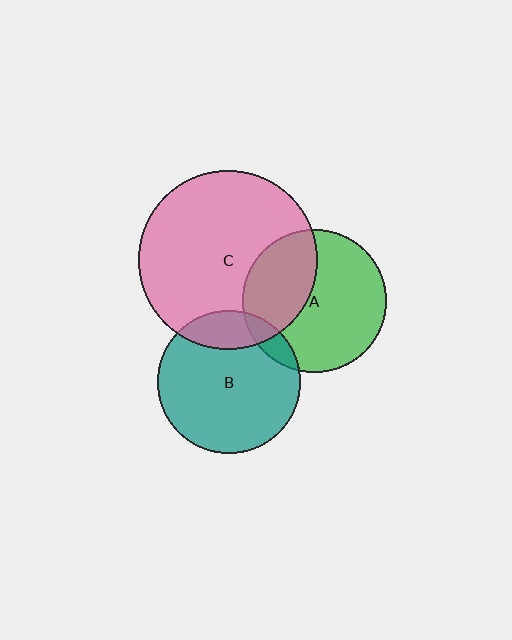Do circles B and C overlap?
Yes.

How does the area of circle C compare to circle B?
Approximately 1.6 times.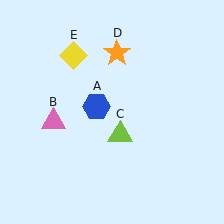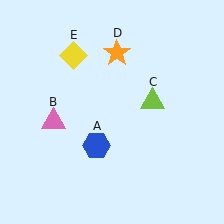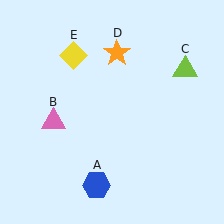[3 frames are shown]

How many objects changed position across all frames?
2 objects changed position: blue hexagon (object A), lime triangle (object C).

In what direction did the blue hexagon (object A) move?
The blue hexagon (object A) moved down.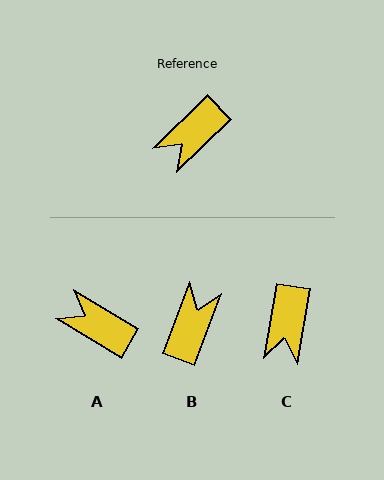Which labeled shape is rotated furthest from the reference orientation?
B, about 155 degrees away.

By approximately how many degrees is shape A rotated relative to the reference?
Approximately 76 degrees clockwise.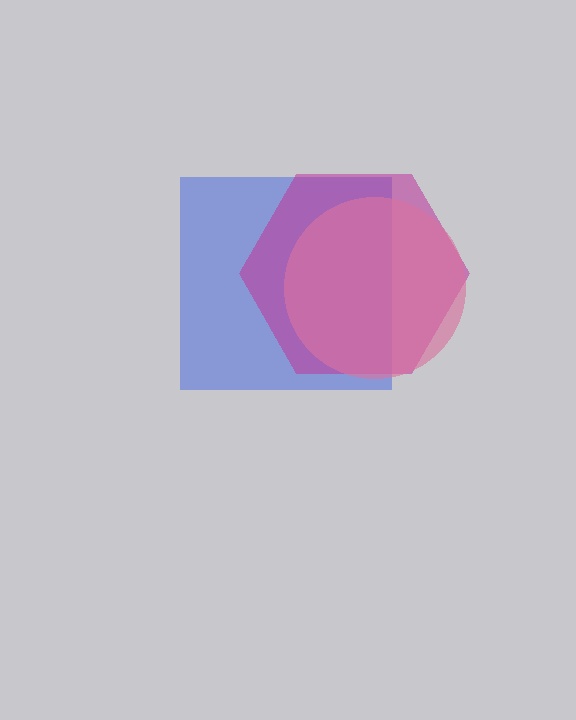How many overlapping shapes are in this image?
There are 3 overlapping shapes in the image.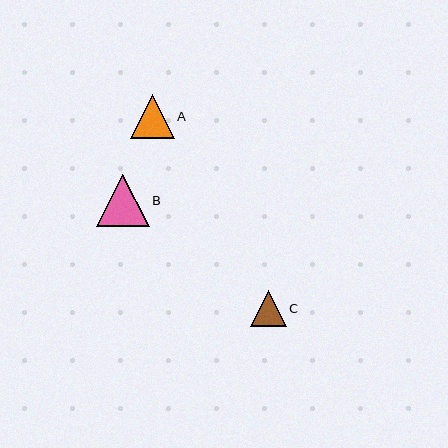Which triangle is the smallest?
Triangle C is the smallest with a size of approximately 36 pixels.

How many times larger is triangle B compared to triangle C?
Triangle B is approximately 1.5 times the size of triangle C.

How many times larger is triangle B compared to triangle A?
Triangle B is approximately 1.2 times the size of triangle A.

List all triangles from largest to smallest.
From largest to smallest: B, A, C.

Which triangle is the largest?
Triangle B is the largest with a size of approximately 52 pixels.